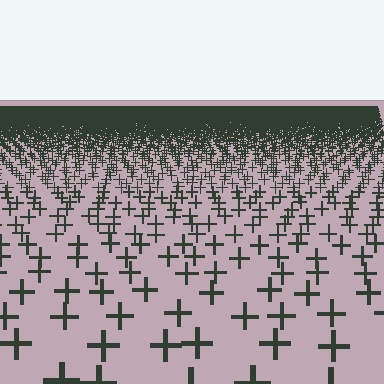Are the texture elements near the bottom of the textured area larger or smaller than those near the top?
Larger. Near the bottom, elements are closer to the viewer and appear at a bigger on-screen size.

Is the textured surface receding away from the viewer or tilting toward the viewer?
The surface is receding away from the viewer. Texture elements get smaller and denser toward the top.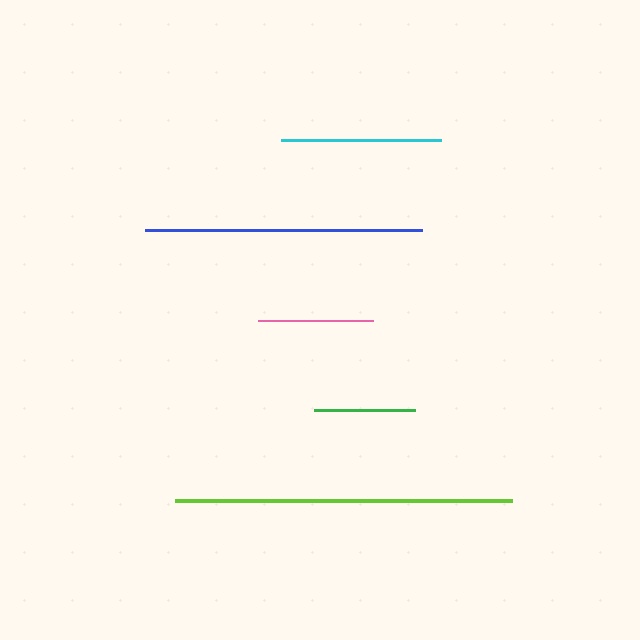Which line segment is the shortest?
The green line is the shortest at approximately 101 pixels.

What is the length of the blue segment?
The blue segment is approximately 277 pixels long.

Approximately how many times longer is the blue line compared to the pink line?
The blue line is approximately 2.4 times the length of the pink line.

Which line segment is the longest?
The lime line is the longest at approximately 337 pixels.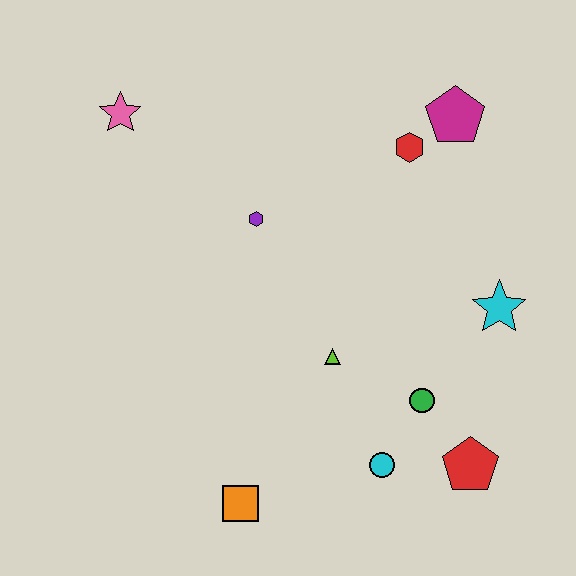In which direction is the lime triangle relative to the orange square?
The lime triangle is above the orange square.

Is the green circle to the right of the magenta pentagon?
No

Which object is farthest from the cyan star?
The pink star is farthest from the cyan star.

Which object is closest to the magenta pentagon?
The red hexagon is closest to the magenta pentagon.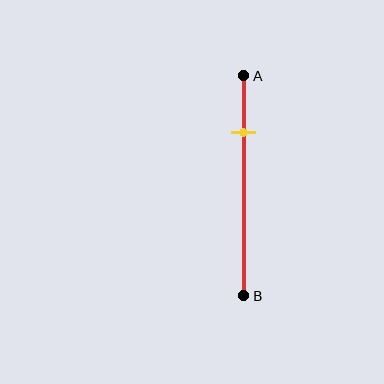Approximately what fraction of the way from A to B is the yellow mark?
The yellow mark is approximately 25% of the way from A to B.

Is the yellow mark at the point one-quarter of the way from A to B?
Yes, the mark is approximately at the one-quarter point.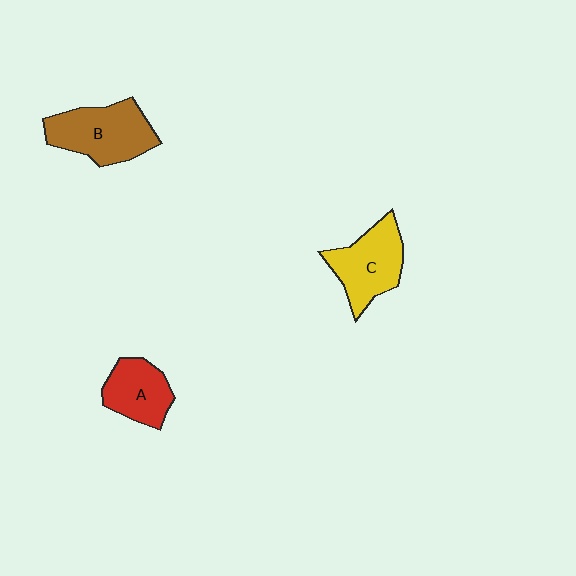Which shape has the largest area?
Shape B (brown).